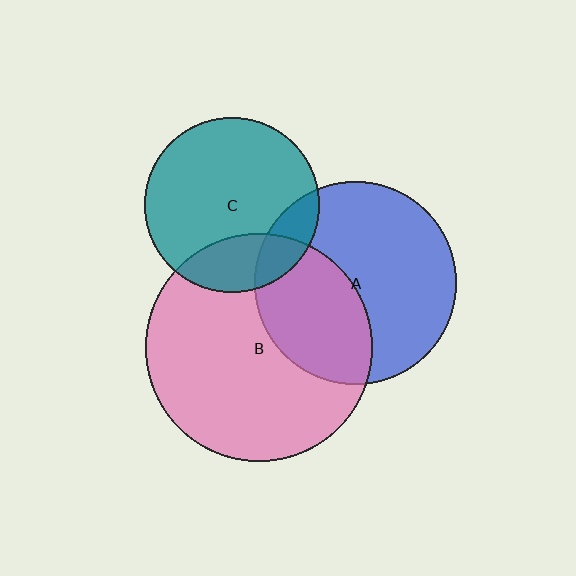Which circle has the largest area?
Circle B (pink).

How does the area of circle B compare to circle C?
Approximately 1.7 times.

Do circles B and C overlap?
Yes.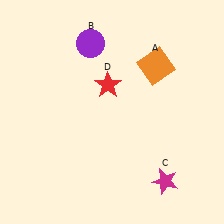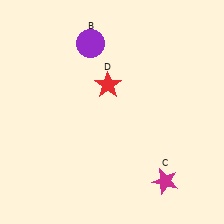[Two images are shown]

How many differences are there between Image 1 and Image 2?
There is 1 difference between the two images.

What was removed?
The orange square (A) was removed in Image 2.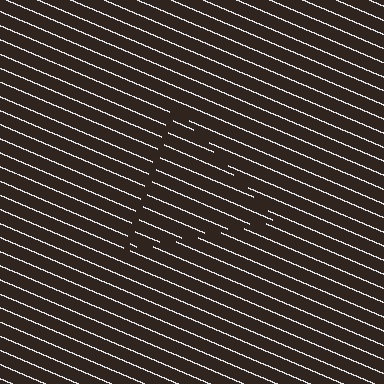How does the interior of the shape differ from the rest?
The interior of the shape contains the same grating, shifted by half a period — the contour is defined by the phase discontinuity where line-ends from the inner and outer gratings abut.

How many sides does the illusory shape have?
3 sides — the line-ends trace a triangle.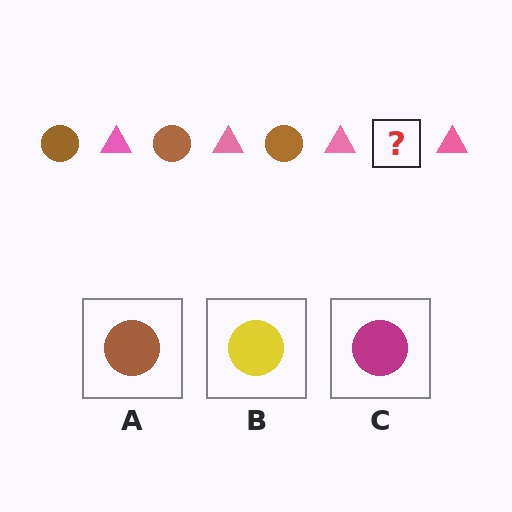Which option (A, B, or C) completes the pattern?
A.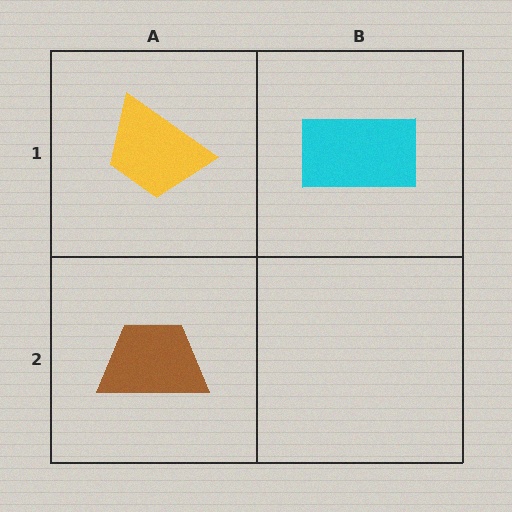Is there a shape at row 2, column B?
No, that cell is empty.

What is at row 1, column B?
A cyan rectangle.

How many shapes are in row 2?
1 shape.